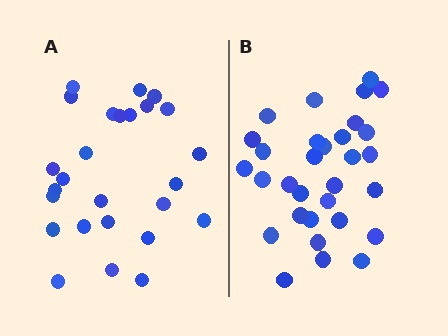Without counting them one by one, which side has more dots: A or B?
Region B (the right region) has more dots.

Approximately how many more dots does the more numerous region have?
Region B has about 5 more dots than region A.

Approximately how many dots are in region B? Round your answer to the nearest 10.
About 30 dots. (The exact count is 31, which rounds to 30.)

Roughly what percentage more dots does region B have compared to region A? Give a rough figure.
About 20% more.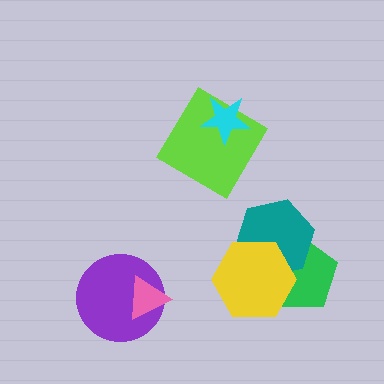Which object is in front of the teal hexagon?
The yellow hexagon is in front of the teal hexagon.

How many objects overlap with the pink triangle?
1 object overlaps with the pink triangle.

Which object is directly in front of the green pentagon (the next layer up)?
The teal hexagon is directly in front of the green pentagon.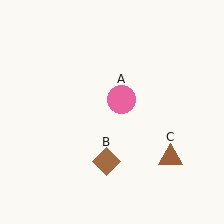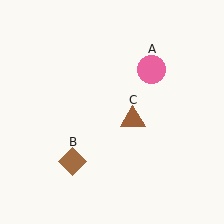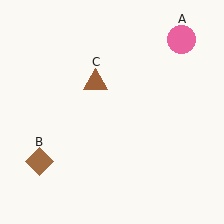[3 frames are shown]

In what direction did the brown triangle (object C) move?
The brown triangle (object C) moved up and to the left.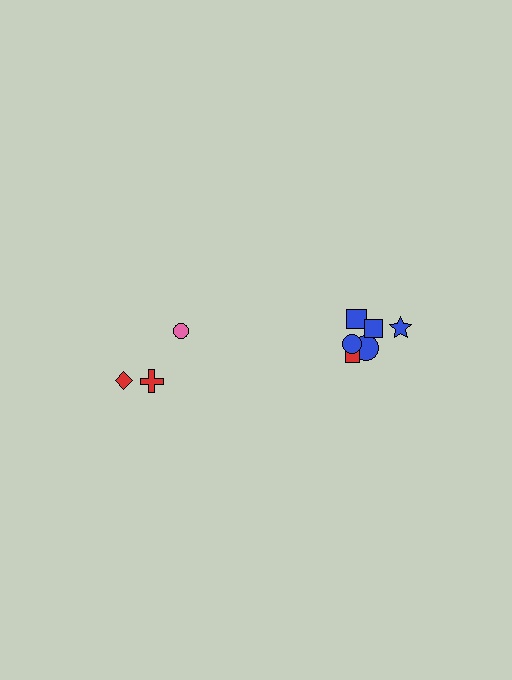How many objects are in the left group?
There are 3 objects.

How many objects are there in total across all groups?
There are 9 objects.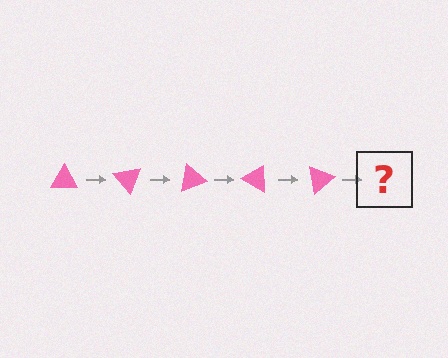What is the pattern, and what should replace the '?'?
The pattern is that the triangle rotates 50 degrees each step. The '?' should be a pink triangle rotated 250 degrees.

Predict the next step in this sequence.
The next step is a pink triangle rotated 250 degrees.